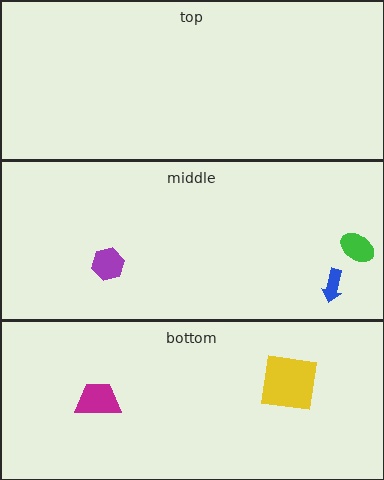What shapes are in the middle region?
The blue arrow, the purple hexagon, the green ellipse.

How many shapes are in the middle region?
3.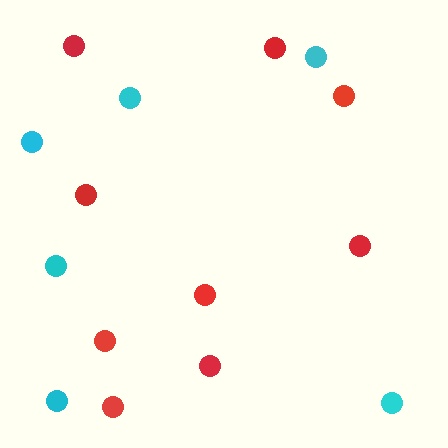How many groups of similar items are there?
There are 2 groups: one group of cyan circles (6) and one group of red circles (9).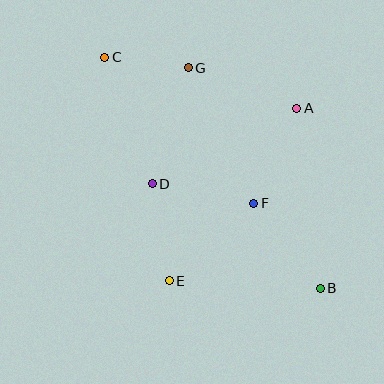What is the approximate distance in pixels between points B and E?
The distance between B and E is approximately 151 pixels.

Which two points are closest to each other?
Points C and G are closest to each other.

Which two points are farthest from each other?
Points B and C are farthest from each other.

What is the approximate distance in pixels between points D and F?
The distance between D and F is approximately 103 pixels.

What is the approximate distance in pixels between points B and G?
The distance between B and G is approximately 257 pixels.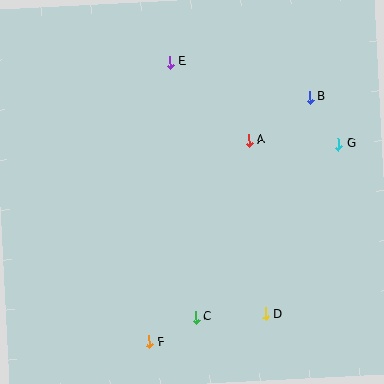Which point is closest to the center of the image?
Point A at (249, 140) is closest to the center.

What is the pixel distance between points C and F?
The distance between C and F is 52 pixels.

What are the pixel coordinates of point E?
Point E is at (170, 62).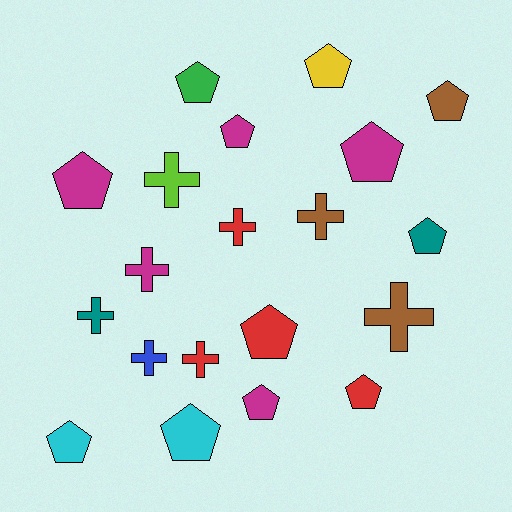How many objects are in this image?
There are 20 objects.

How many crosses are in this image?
There are 8 crosses.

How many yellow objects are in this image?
There is 1 yellow object.